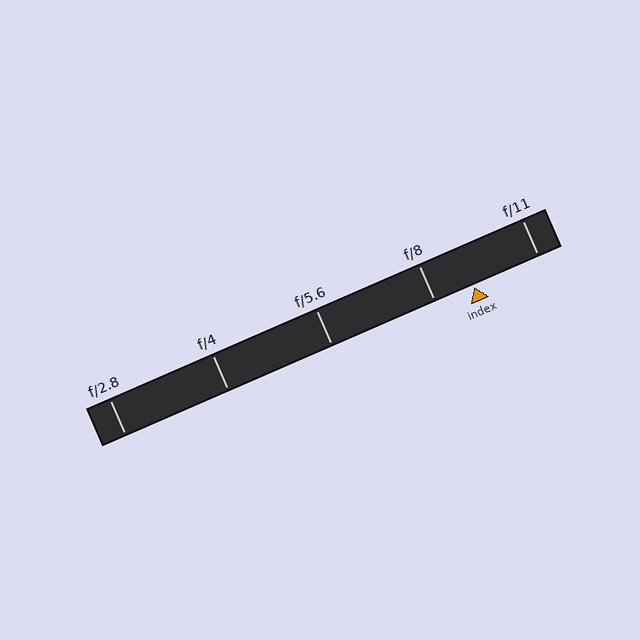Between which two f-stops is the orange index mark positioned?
The index mark is between f/8 and f/11.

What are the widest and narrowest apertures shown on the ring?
The widest aperture shown is f/2.8 and the narrowest is f/11.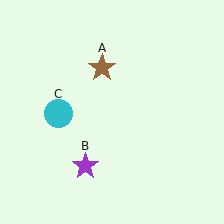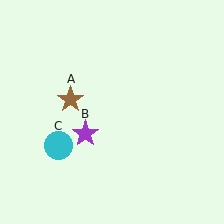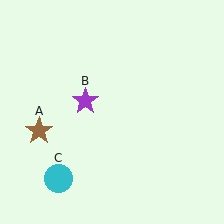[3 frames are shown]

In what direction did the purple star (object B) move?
The purple star (object B) moved up.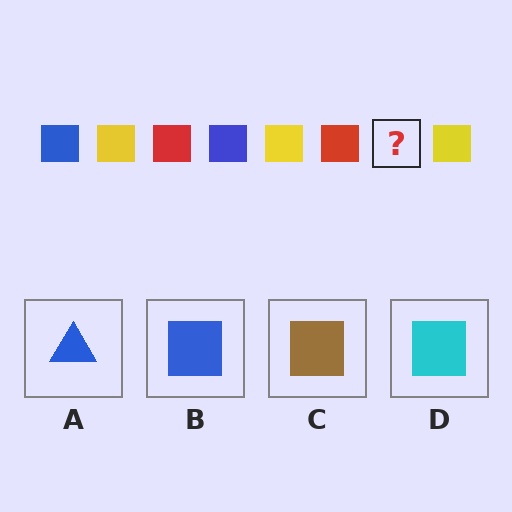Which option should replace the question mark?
Option B.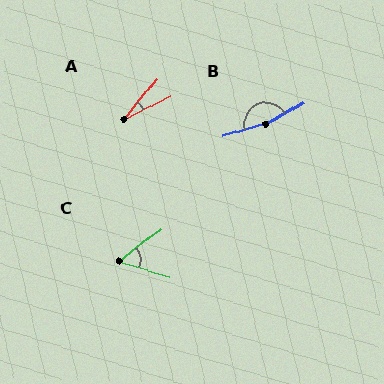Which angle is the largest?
B, at approximately 166 degrees.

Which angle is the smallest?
A, at approximately 24 degrees.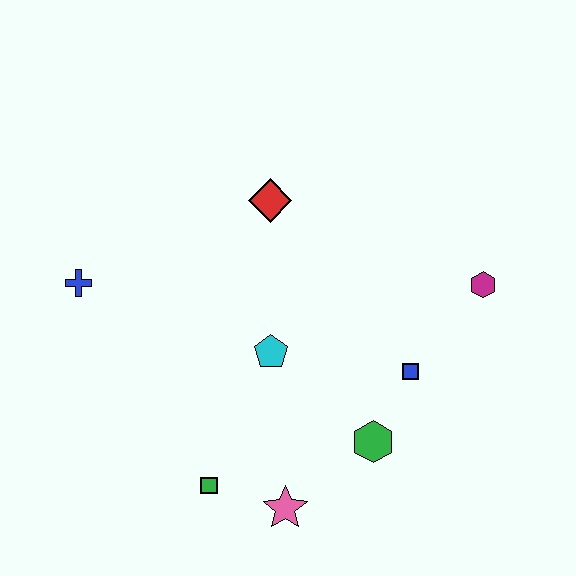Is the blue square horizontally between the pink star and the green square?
No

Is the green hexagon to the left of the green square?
No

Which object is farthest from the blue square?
The blue cross is farthest from the blue square.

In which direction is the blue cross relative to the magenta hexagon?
The blue cross is to the left of the magenta hexagon.